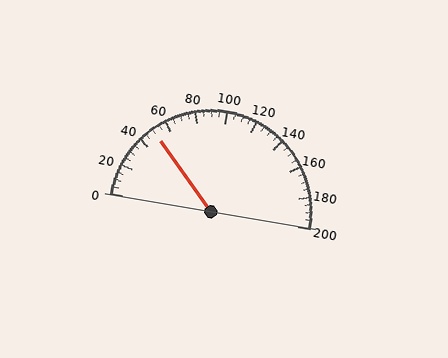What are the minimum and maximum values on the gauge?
The gauge ranges from 0 to 200.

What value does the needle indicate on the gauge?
The needle indicates approximately 50.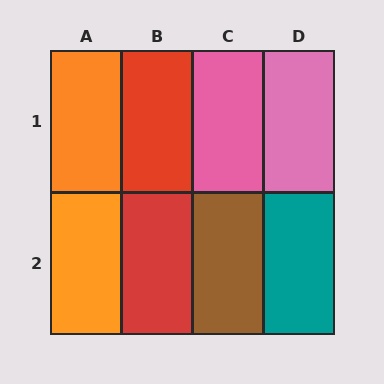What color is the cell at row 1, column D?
Pink.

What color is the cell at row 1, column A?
Orange.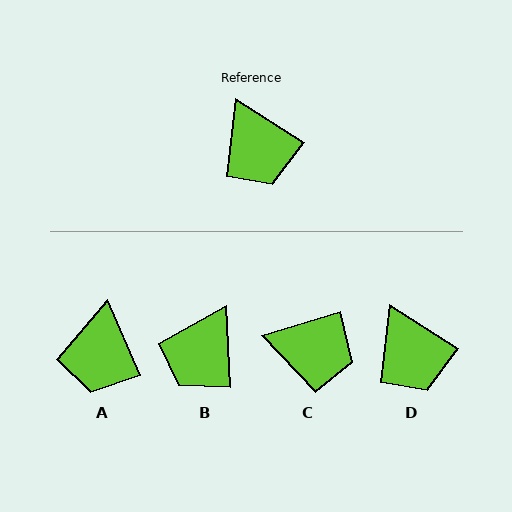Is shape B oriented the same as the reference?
No, it is off by about 55 degrees.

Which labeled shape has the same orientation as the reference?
D.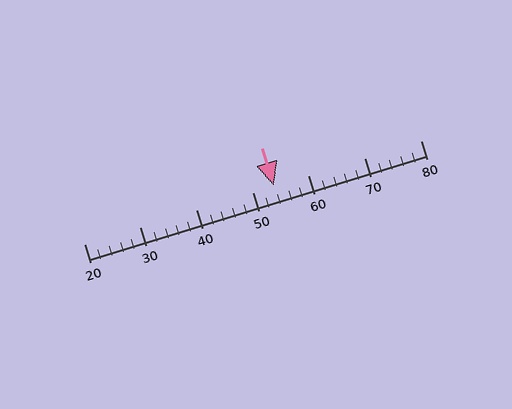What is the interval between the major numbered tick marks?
The major tick marks are spaced 10 units apart.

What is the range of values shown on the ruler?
The ruler shows values from 20 to 80.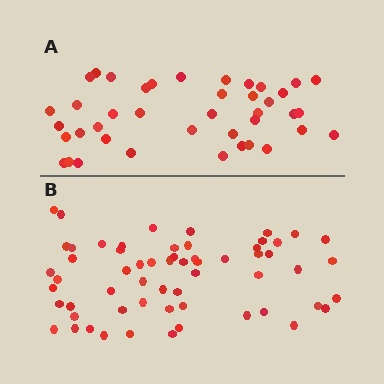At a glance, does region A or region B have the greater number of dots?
Region B (the bottom region) has more dots.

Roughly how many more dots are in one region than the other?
Region B has approximately 20 more dots than region A.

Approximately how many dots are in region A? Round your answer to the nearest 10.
About 40 dots. (The exact count is 41, which rounds to 40.)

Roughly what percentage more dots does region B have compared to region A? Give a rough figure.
About 45% more.